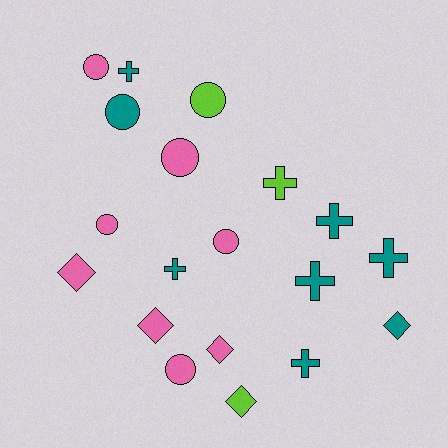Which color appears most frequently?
Teal, with 8 objects.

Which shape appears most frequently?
Circle, with 7 objects.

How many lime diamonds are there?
There is 1 lime diamond.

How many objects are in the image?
There are 19 objects.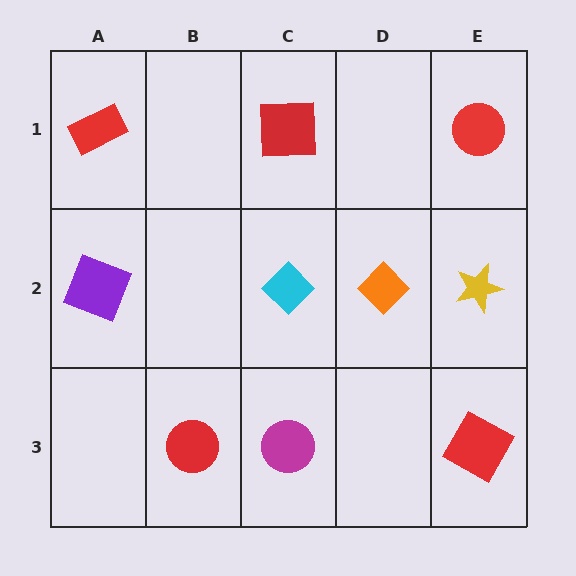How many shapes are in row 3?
3 shapes.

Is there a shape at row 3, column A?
No, that cell is empty.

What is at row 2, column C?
A cyan diamond.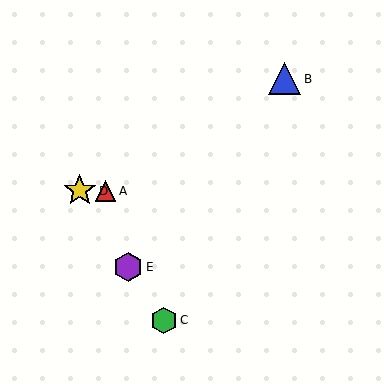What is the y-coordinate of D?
Object D is at y≈191.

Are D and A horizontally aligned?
Yes, both are at y≈191.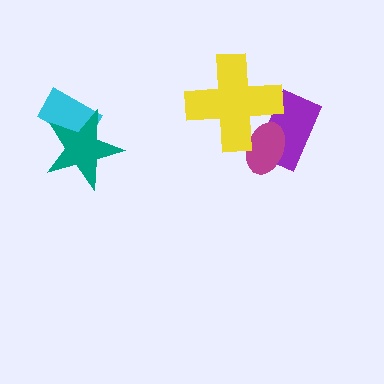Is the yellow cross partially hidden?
No, no other shape covers it.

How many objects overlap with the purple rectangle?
2 objects overlap with the purple rectangle.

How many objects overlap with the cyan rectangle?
1 object overlaps with the cyan rectangle.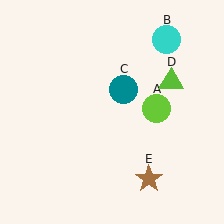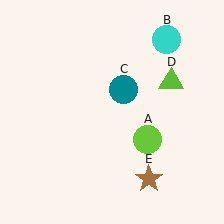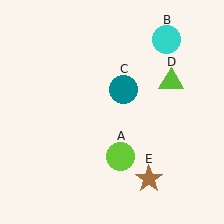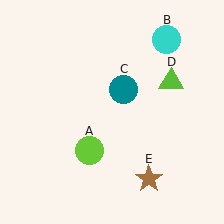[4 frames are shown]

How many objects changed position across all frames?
1 object changed position: lime circle (object A).